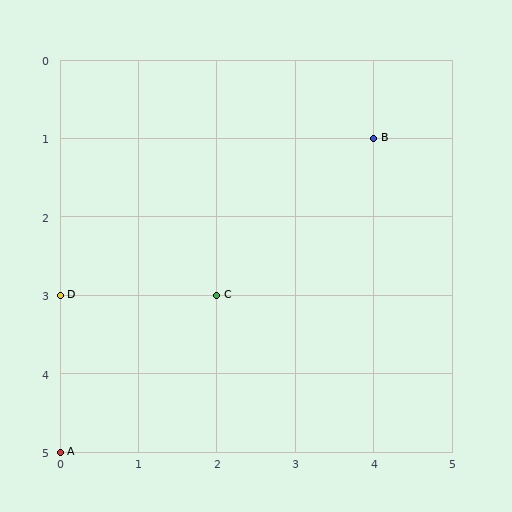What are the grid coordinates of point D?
Point D is at grid coordinates (0, 3).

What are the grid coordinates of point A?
Point A is at grid coordinates (0, 5).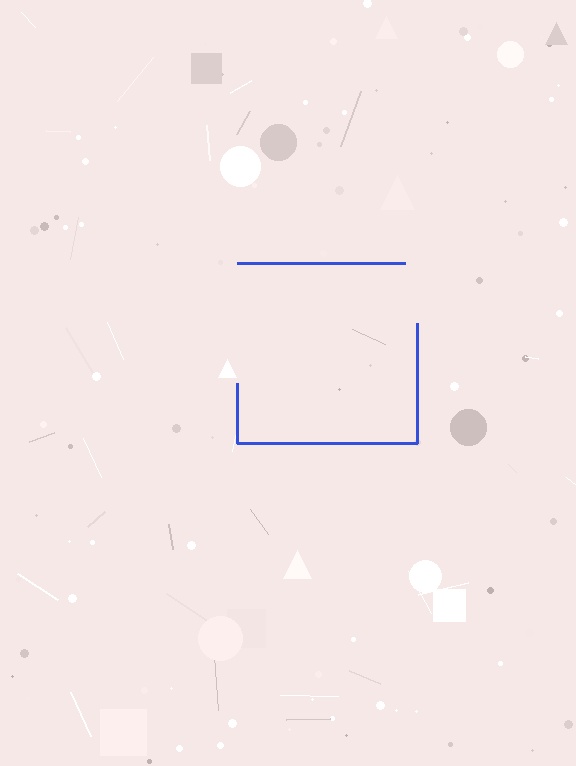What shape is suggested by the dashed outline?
The dashed outline suggests a square.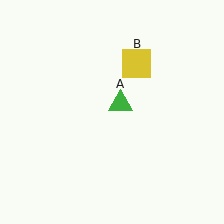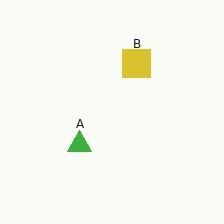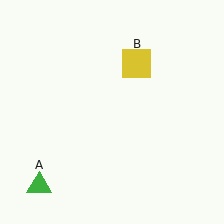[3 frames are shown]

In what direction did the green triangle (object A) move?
The green triangle (object A) moved down and to the left.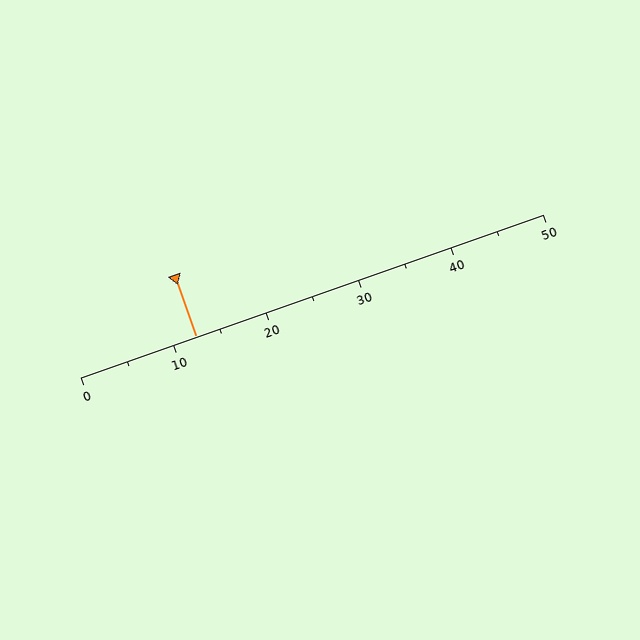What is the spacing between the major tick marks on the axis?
The major ticks are spaced 10 apart.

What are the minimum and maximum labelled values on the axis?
The axis runs from 0 to 50.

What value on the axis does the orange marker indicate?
The marker indicates approximately 12.5.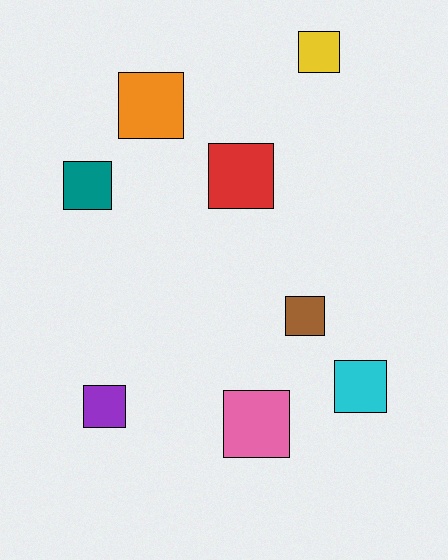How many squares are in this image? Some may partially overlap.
There are 8 squares.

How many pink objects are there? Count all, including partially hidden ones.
There is 1 pink object.